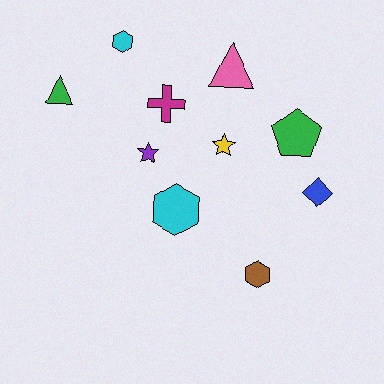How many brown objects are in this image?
There is 1 brown object.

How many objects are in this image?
There are 10 objects.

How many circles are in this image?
There are no circles.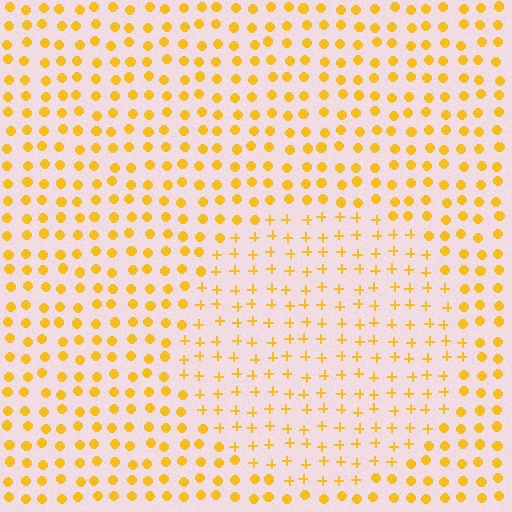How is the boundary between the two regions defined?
The boundary is defined by a change in element shape: plus signs inside vs. circles outside. All elements share the same color and spacing.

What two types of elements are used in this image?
The image uses plus signs inside the circle region and circles outside it.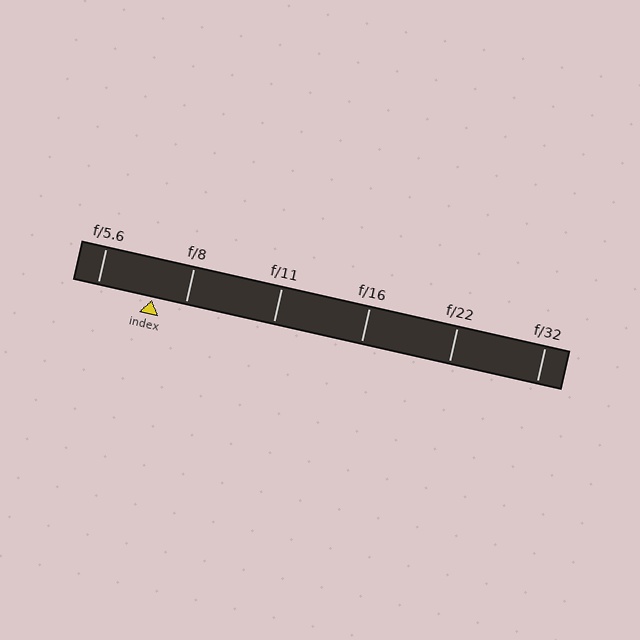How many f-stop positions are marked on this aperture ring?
There are 6 f-stop positions marked.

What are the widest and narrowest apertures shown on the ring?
The widest aperture shown is f/5.6 and the narrowest is f/32.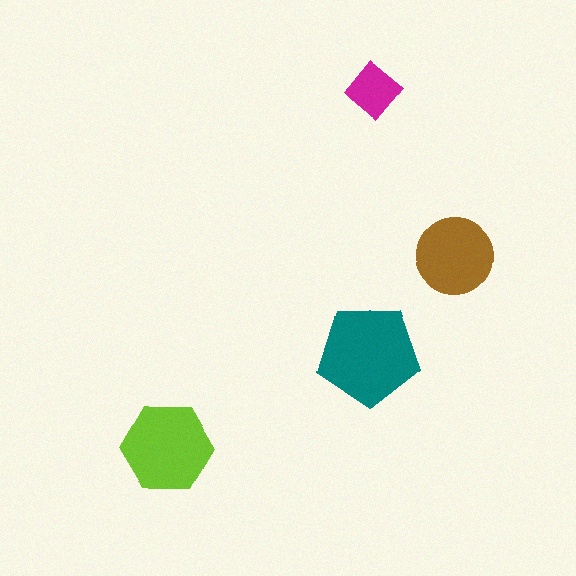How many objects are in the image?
There are 4 objects in the image.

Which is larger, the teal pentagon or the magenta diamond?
The teal pentagon.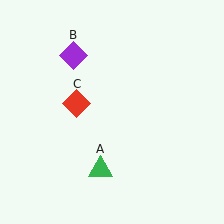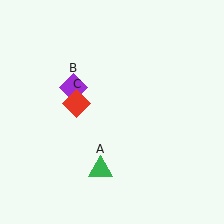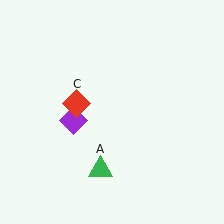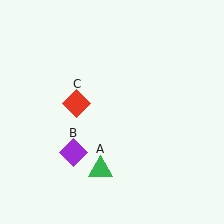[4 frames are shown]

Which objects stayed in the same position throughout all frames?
Green triangle (object A) and red diamond (object C) remained stationary.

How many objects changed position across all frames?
1 object changed position: purple diamond (object B).